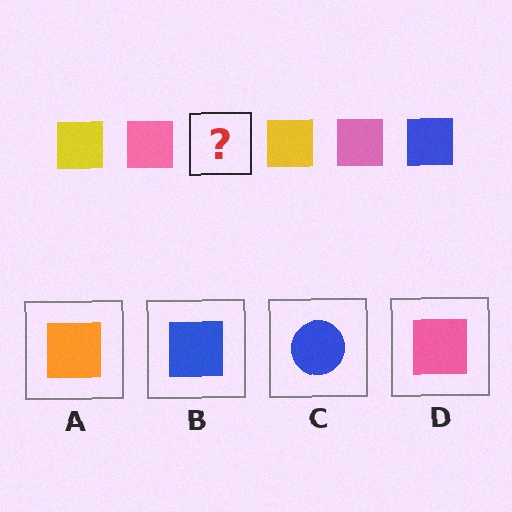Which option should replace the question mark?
Option B.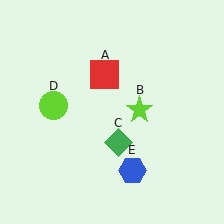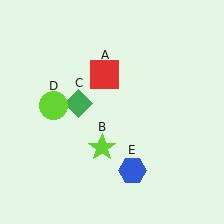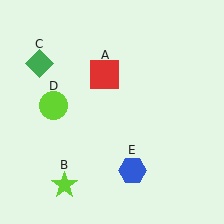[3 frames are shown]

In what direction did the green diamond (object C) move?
The green diamond (object C) moved up and to the left.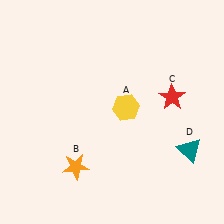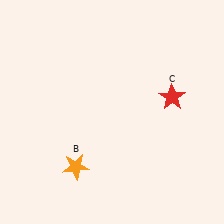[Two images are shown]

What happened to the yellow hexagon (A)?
The yellow hexagon (A) was removed in Image 2. It was in the top-right area of Image 1.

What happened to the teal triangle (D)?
The teal triangle (D) was removed in Image 2. It was in the bottom-right area of Image 1.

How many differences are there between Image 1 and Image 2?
There are 2 differences between the two images.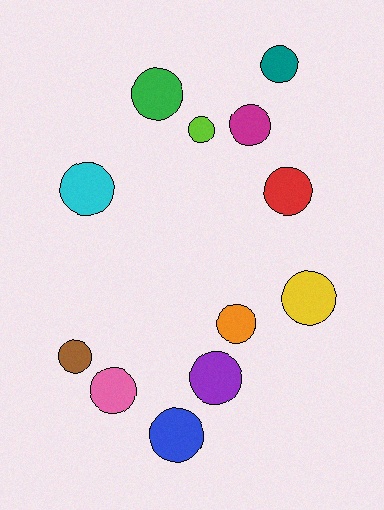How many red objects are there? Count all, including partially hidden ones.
There is 1 red object.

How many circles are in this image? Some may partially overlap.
There are 12 circles.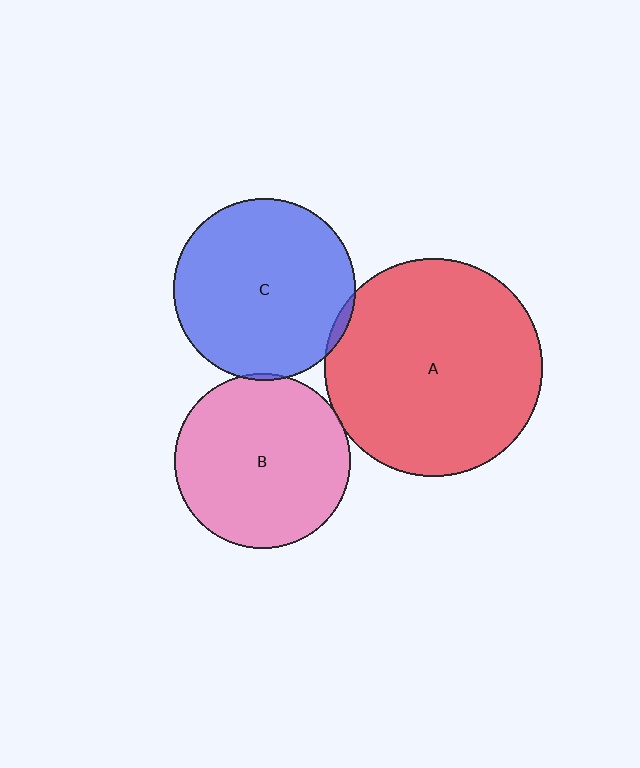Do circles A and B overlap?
Yes.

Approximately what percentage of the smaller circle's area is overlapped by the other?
Approximately 5%.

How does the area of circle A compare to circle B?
Approximately 1.5 times.